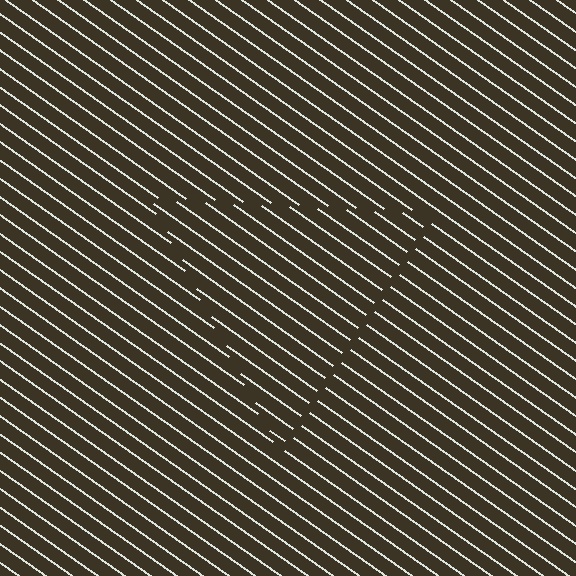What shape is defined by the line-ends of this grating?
An illusory triangle. The interior of the shape contains the same grating, shifted by half a period — the contour is defined by the phase discontinuity where line-ends from the inner and outer gratings abut.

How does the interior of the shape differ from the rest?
The interior of the shape contains the same grating, shifted by half a period — the contour is defined by the phase discontinuity where line-ends from the inner and outer gratings abut.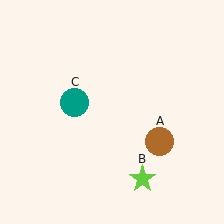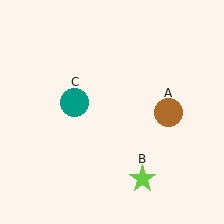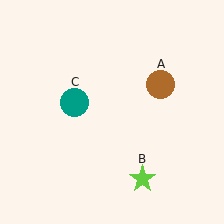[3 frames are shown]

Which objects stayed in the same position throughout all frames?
Lime star (object B) and teal circle (object C) remained stationary.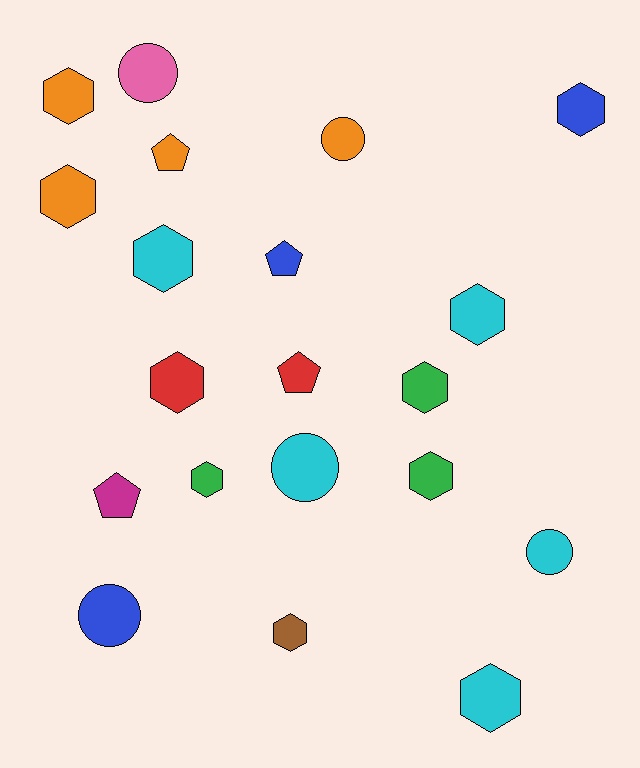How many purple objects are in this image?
There are no purple objects.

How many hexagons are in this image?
There are 11 hexagons.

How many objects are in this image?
There are 20 objects.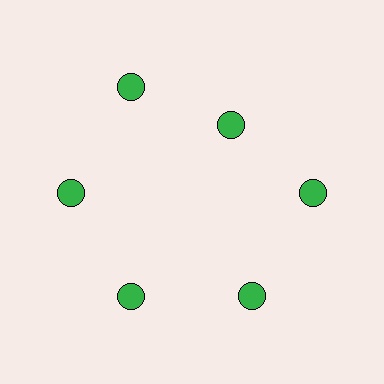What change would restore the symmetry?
The symmetry would be restored by moving it outward, back onto the ring so that all 6 circles sit at equal angles and equal distance from the center.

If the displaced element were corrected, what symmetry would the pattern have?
It would have 6-fold rotational symmetry — the pattern would map onto itself every 60 degrees.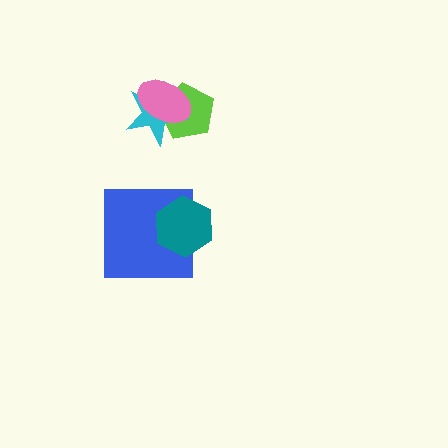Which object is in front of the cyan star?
The pink ellipse is in front of the cyan star.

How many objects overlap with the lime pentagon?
2 objects overlap with the lime pentagon.